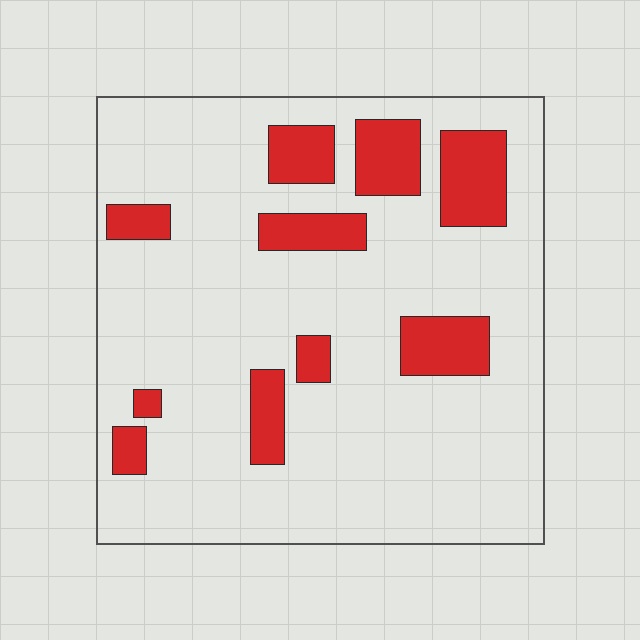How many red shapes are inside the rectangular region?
10.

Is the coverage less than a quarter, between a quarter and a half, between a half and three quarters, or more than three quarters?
Less than a quarter.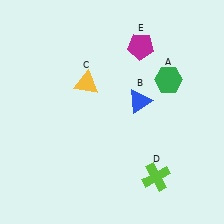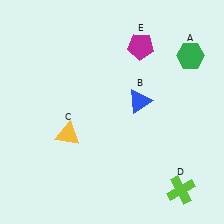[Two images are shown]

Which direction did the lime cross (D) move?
The lime cross (D) moved right.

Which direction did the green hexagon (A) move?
The green hexagon (A) moved up.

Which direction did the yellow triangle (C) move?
The yellow triangle (C) moved down.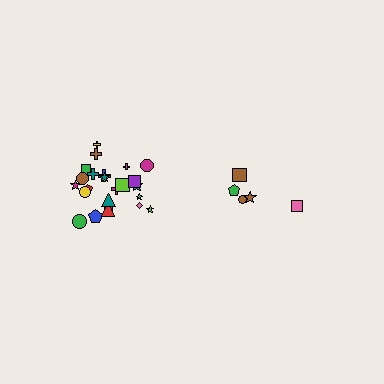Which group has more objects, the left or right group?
The left group.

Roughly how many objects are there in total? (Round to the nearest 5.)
Roughly 30 objects in total.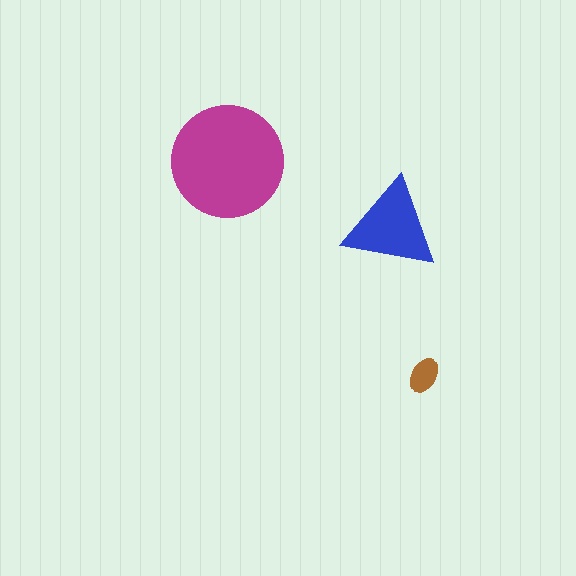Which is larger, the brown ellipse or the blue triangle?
The blue triangle.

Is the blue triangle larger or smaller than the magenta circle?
Smaller.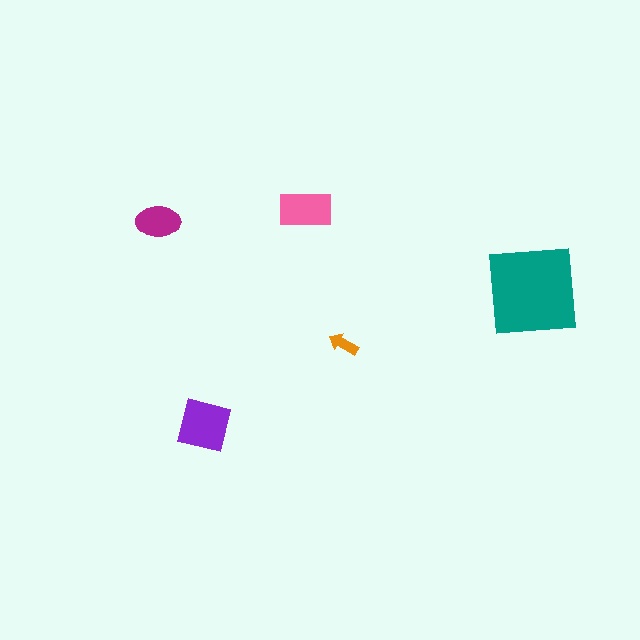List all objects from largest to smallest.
The teal square, the purple square, the pink rectangle, the magenta ellipse, the orange arrow.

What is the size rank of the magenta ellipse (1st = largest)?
4th.